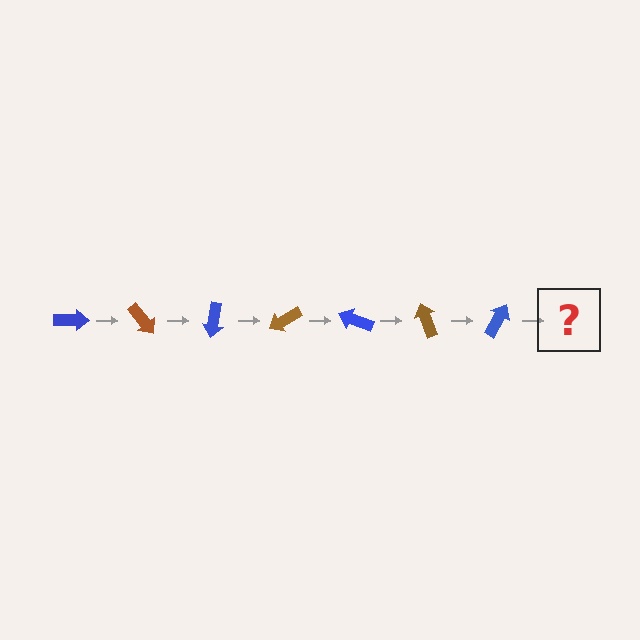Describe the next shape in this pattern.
It should be a brown arrow, rotated 350 degrees from the start.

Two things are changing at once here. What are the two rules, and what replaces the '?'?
The two rules are that it rotates 50 degrees each step and the color cycles through blue and brown. The '?' should be a brown arrow, rotated 350 degrees from the start.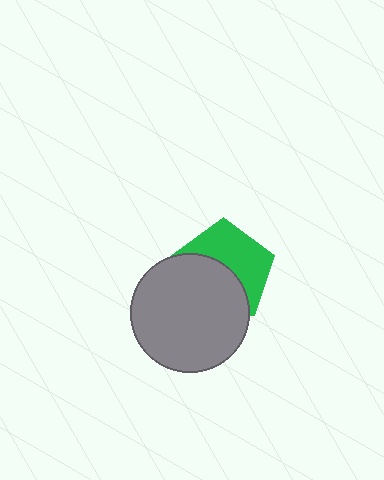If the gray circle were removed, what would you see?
You would see the complete green pentagon.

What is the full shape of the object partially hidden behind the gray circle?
The partially hidden object is a green pentagon.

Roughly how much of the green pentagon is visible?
About half of it is visible (roughly 50%).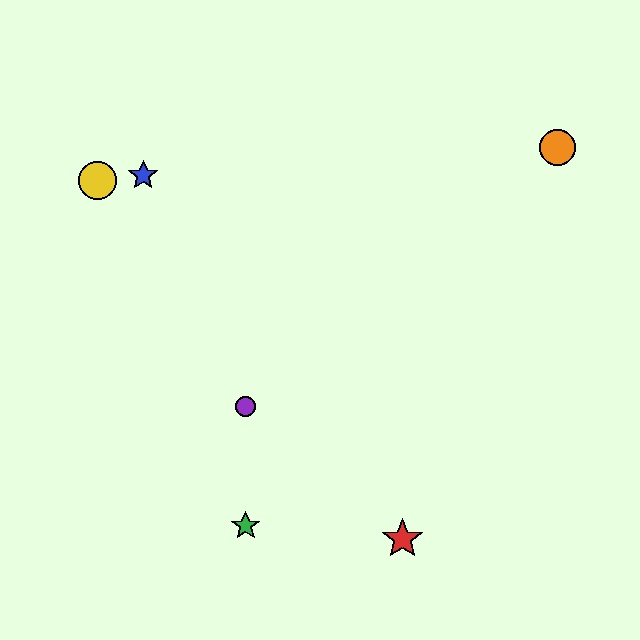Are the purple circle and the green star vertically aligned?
Yes, both are at x≈246.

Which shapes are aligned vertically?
The green star, the purple circle are aligned vertically.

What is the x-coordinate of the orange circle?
The orange circle is at x≈557.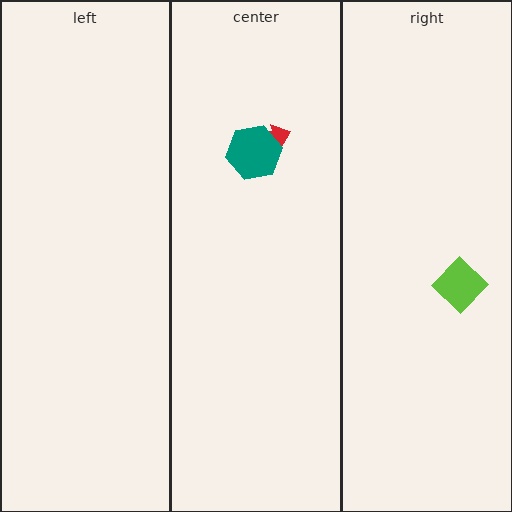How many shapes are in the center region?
2.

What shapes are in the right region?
The lime diamond.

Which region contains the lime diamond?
The right region.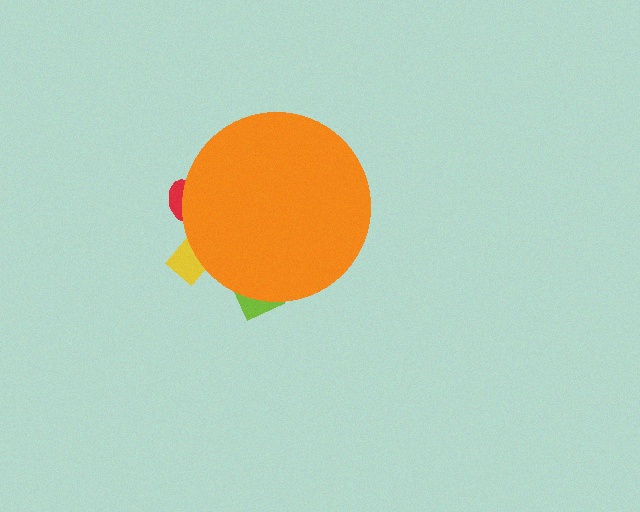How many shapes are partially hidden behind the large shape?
3 shapes are partially hidden.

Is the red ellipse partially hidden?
Yes, the red ellipse is partially hidden behind the orange circle.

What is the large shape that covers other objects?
An orange circle.